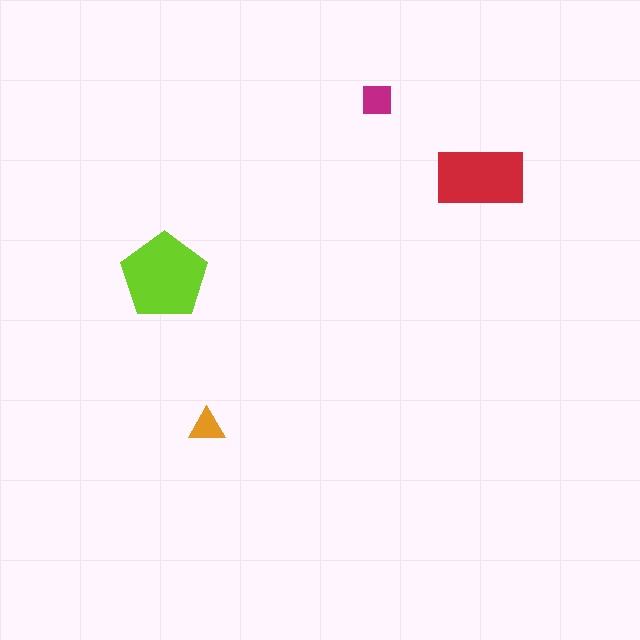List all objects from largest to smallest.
The lime pentagon, the red rectangle, the magenta square, the orange triangle.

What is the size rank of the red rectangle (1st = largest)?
2nd.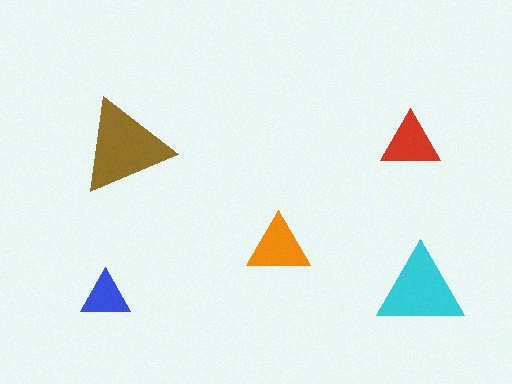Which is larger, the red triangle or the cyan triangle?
The cyan one.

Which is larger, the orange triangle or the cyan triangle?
The cyan one.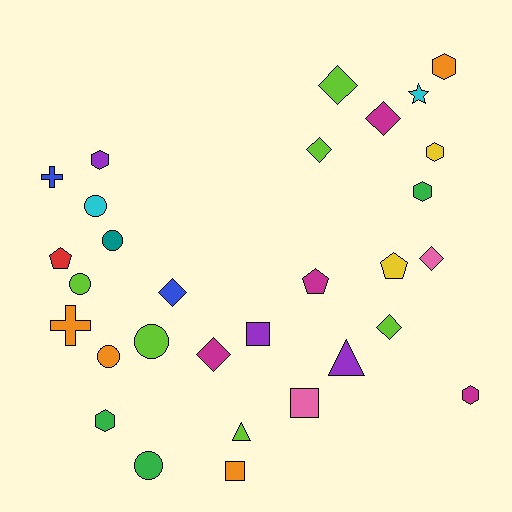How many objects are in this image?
There are 30 objects.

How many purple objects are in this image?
There are 3 purple objects.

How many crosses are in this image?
There are 2 crosses.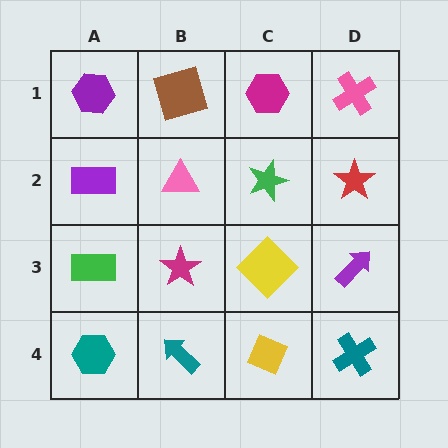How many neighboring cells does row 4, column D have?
2.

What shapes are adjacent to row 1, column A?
A purple rectangle (row 2, column A), a brown square (row 1, column B).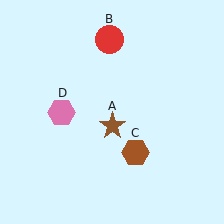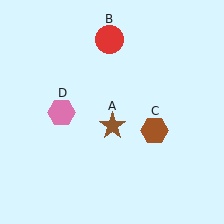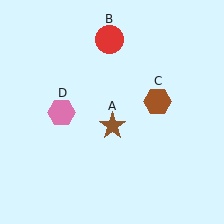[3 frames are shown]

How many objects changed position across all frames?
1 object changed position: brown hexagon (object C).